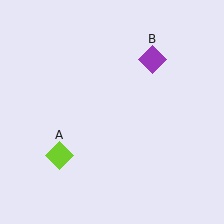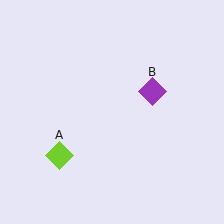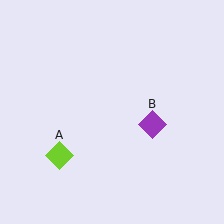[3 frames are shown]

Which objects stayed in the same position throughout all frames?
Lime diamond (object A) remained stationary.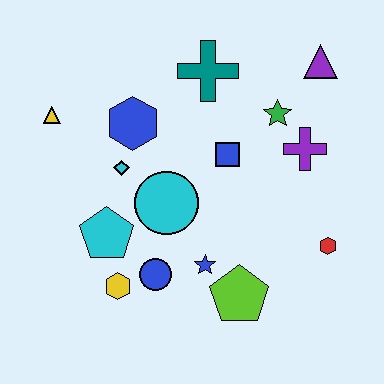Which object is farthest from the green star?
The yellow hexagon is farthest from the green star.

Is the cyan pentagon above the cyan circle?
No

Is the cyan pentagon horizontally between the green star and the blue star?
No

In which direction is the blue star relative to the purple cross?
The blue star is below the purple cross.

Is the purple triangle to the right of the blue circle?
Yes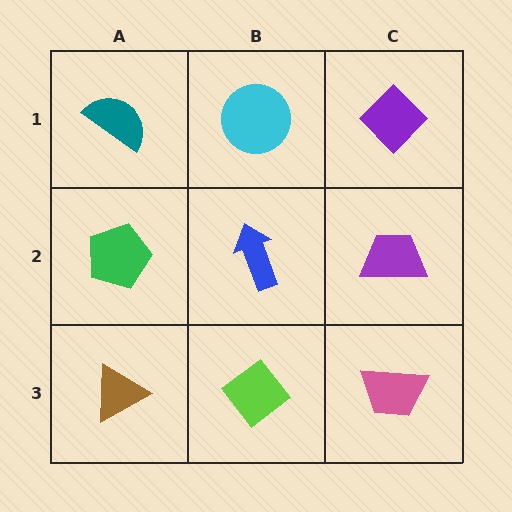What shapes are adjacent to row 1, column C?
A purple trapezoid (row 2, column C), a cyan circle (row 1, column B).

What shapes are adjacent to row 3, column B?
A blue arrow (row 2, column B), a brown triangle (row 3, column A), a pink trapezoid (row 3, column C).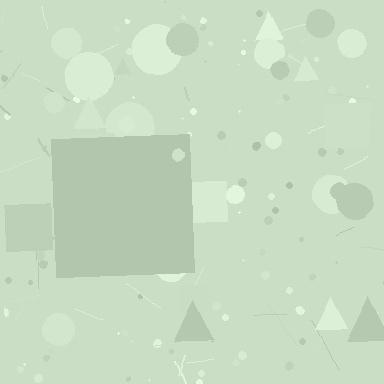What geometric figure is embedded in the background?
A square is embedded in the background.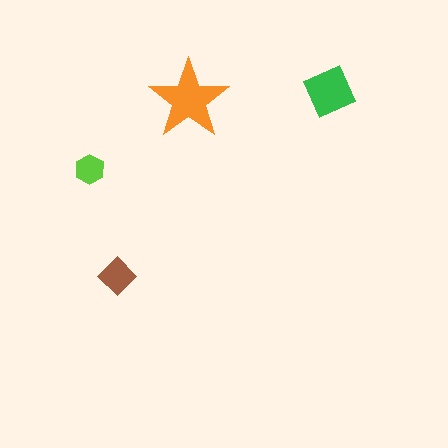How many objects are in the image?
There are 4 objects in the image.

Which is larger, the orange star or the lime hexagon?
The orange star.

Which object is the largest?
The orange star.